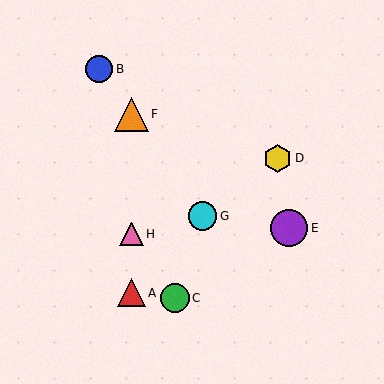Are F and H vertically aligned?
Yes, both are at x≈131.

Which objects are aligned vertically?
Objects A, F, H are aligned vertically.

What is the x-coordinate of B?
Object B is at x≈99.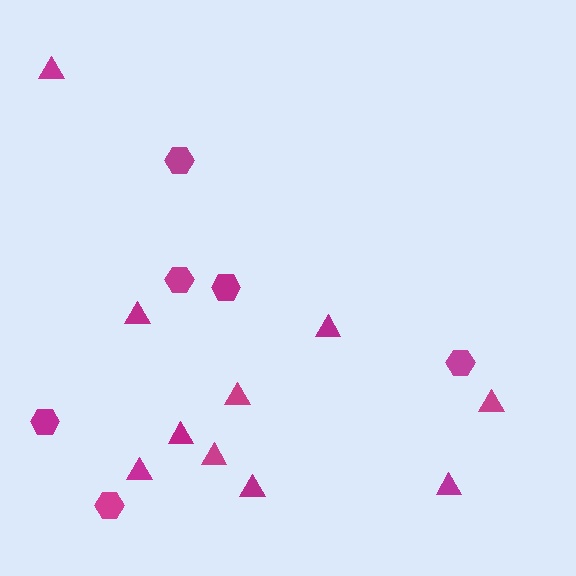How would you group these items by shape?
There are 2 groups: one group of hexagons (6) and one group of triangles (10).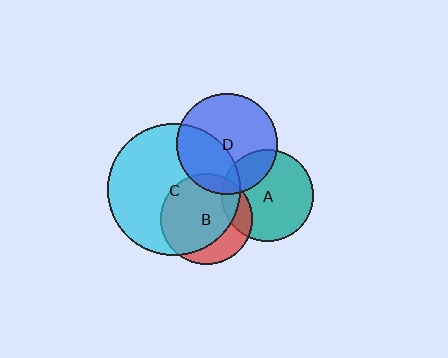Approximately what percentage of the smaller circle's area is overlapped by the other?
Approximately 10%.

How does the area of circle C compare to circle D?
Approximately 1.7 times.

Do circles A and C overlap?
Yes.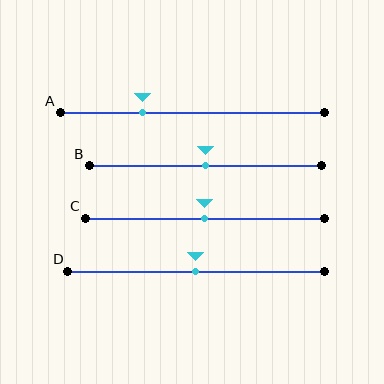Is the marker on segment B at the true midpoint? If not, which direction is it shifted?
Yes, the marker on segment B is at the true midpoint.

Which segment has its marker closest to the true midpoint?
Segment B has its marker closest to the true midpoint.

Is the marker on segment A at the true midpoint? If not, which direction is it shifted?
No, the marker on segment A is shifted to the left by about 19% of the segment length.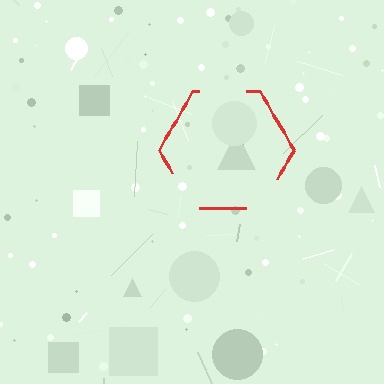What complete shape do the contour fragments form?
The contour fragments form a hexagon.